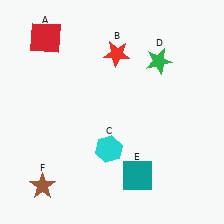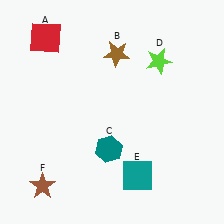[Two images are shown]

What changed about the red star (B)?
In Image 1, B is red. In Image 2, it changed to brown.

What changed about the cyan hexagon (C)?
In Image 1, C is cyan. In Image 2, it changed to teal.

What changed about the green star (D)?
In Image 1, D is green. In Image 2, it changed to lime.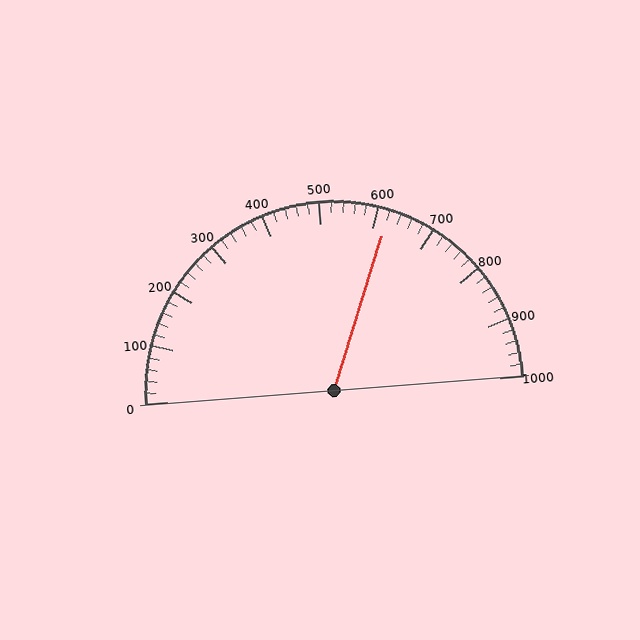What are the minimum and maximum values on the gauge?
The gauge ranges from 0 to 1000.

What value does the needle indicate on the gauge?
The needle indicates approximately 620.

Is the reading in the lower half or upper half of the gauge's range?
The reading is in the upper half of the range (0 to 1000).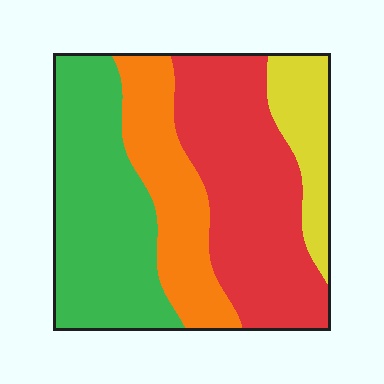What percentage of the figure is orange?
Orange covers around 20% of the figure.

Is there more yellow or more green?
Green.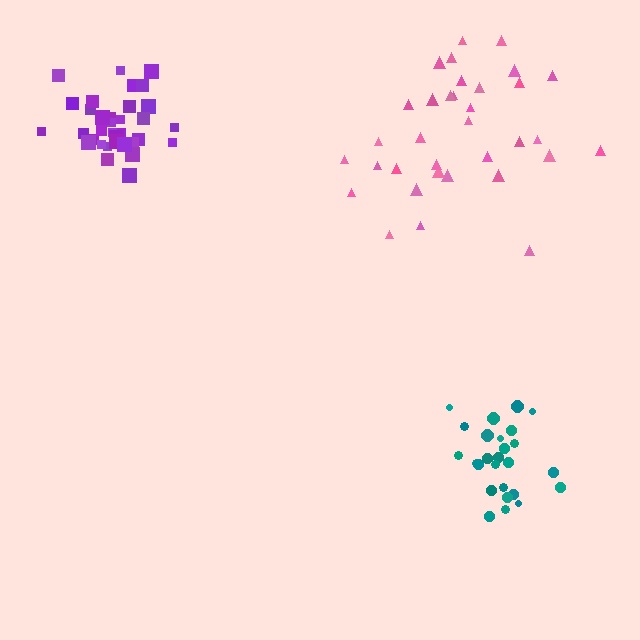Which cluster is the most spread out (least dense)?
Pink.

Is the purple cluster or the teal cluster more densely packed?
Purple.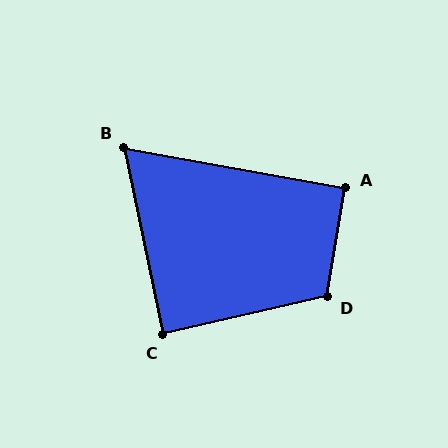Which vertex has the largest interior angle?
D, at approximately 112 degrees.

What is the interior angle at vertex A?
Approximately 91 degrees (approximately right).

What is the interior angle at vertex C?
Approximately 89 degrees (approximately right).